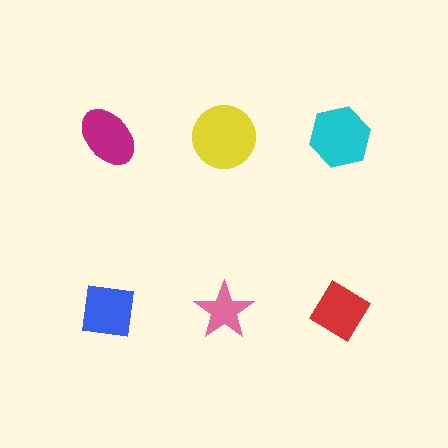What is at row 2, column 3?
A red diamond.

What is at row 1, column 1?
A magenta ellipse.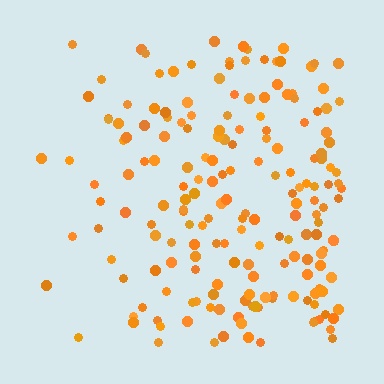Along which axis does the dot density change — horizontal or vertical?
Horizontal.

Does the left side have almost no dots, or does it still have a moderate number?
Still a moderate number, just noticeably fewer than the right.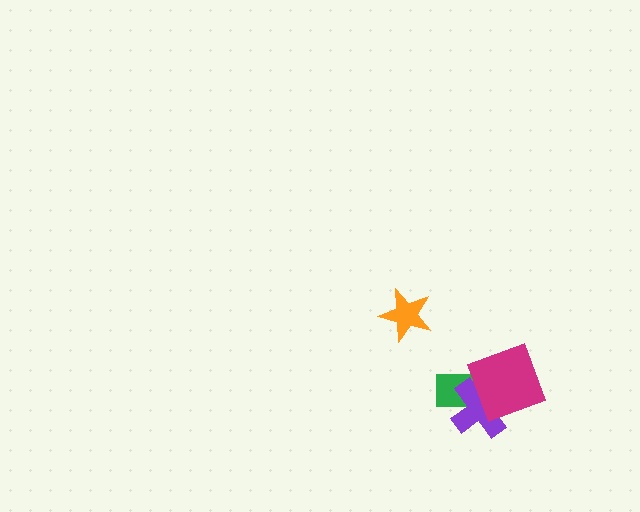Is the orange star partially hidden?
No, no other shape covers it.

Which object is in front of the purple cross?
The magenta square is in front of the purple cross.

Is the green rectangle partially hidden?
Yes, it is partially covered by another shape.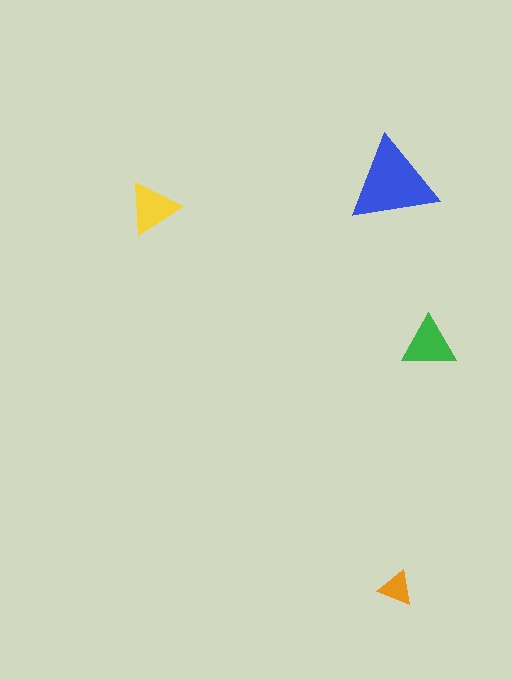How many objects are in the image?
There are 4 objects in the image.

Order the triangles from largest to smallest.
the blue one, the green one, the yellow one, the orange one.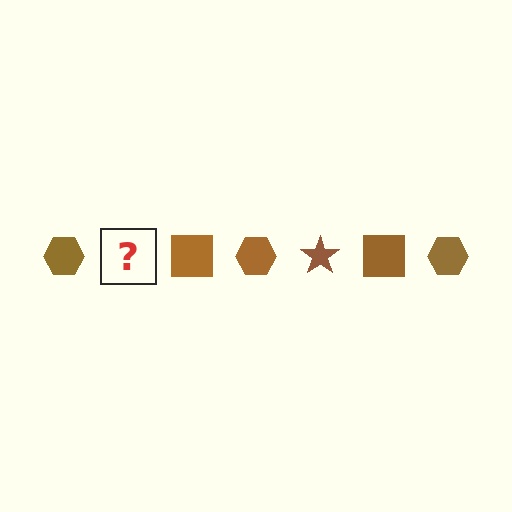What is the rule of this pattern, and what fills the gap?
The rule is that the pattern cycles through hexagon, star, square shapes in brown. The gap should be filled with a brown star.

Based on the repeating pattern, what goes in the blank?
The blank should be a brown star.